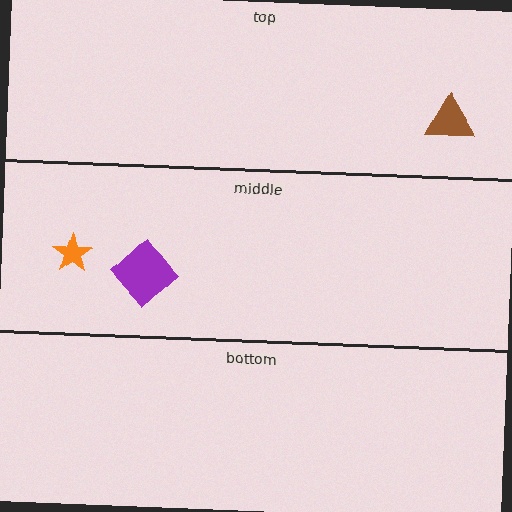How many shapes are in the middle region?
2.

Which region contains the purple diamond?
The middle region.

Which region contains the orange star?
The middle region.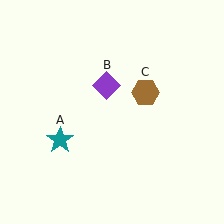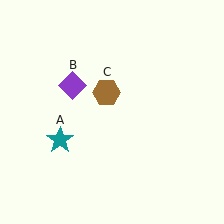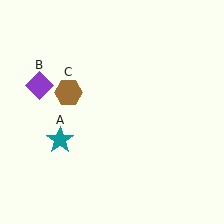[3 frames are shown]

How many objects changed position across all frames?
2 objects changed position: purple diamond (object B), brown hexagon (object C).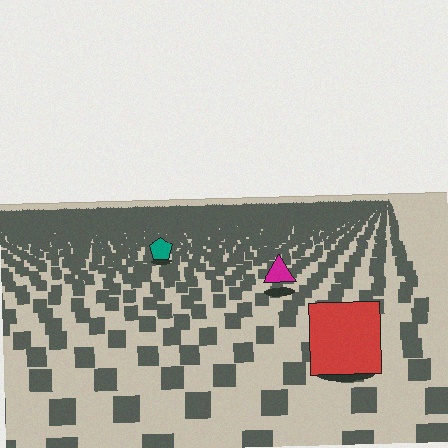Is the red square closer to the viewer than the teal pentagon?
Yes. The red square is closer — you can tell from the texture gradient: the ground texture is coarser near it.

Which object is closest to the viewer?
The red square is closest. The texture marks near it are larger and more spread out.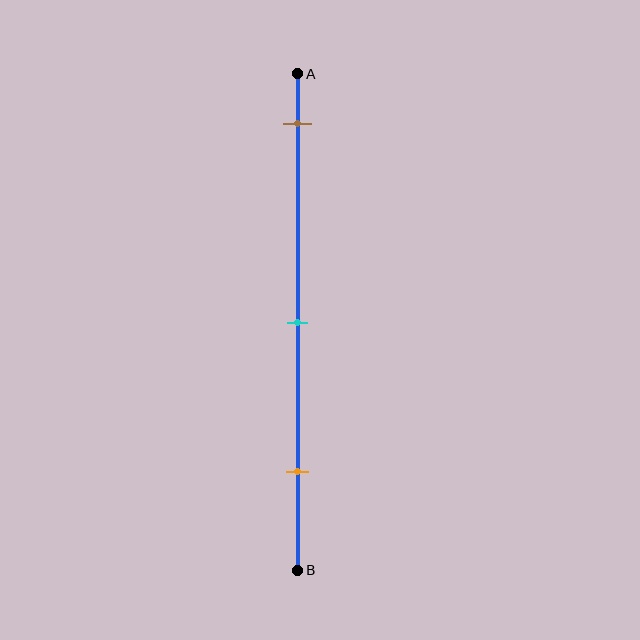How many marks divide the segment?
There are 3 marks dividing the segment.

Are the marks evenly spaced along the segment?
Yes, the marks are approximately evenly spaced.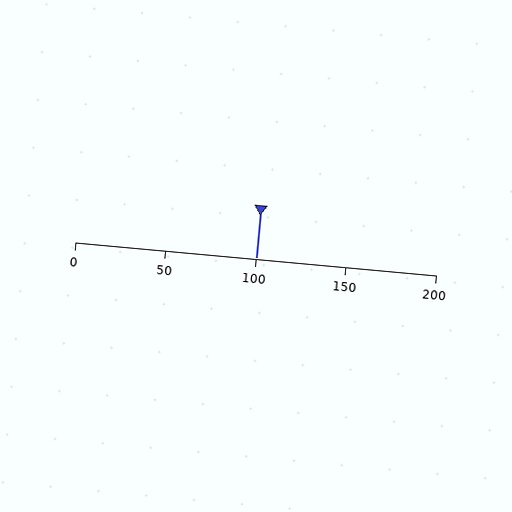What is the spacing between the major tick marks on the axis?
The major ticks are spaced 50 apart.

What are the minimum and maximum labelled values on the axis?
The axis runs from 0 to 200.